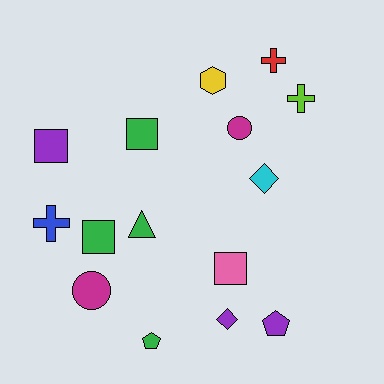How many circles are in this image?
There are 2 circles.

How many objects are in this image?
There are 15 objects.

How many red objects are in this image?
There is 1 red object.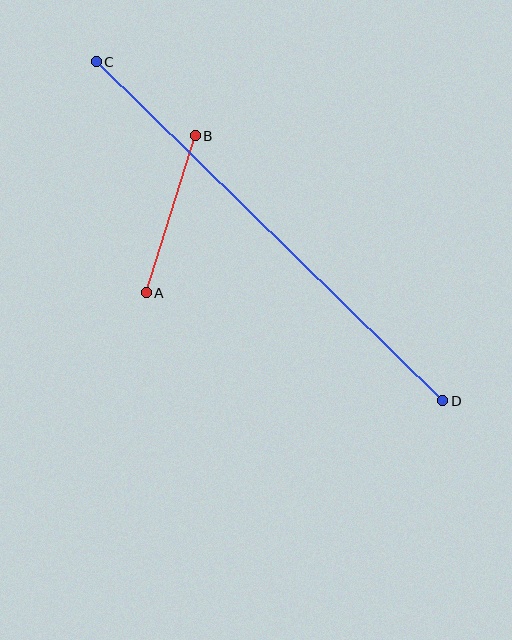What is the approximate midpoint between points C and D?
The midpoint is at approximately (270, 231) pixels.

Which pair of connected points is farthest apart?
Points C and D are farthest apart.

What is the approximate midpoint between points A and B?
The midpoint is at approximately (171, 214) pixels.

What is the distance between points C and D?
The distance is approximately 485 pixels.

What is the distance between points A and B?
The distance is approximately 164 pixels.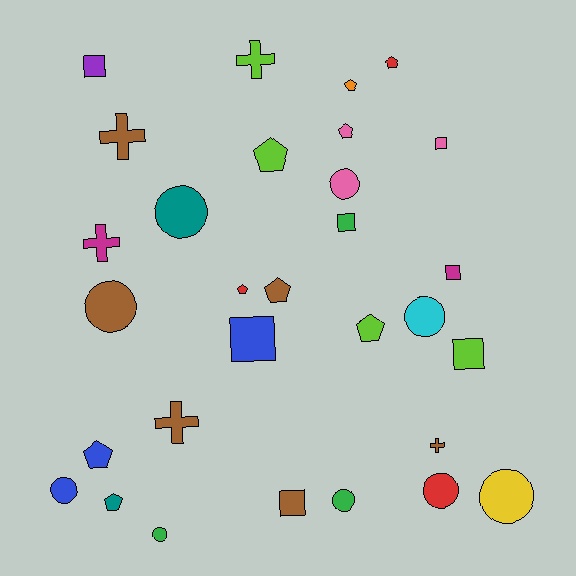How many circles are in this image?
There are 9 circles.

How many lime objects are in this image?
There are 4 lime objects.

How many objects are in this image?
There are 30 objects.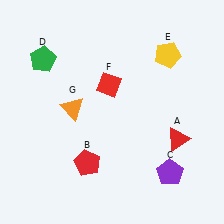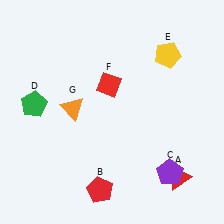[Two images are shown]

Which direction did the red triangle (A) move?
The red triangle (A) moved down.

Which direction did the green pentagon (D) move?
The green pentagon (D) moved down.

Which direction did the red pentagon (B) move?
The red pentagon (B) moved down.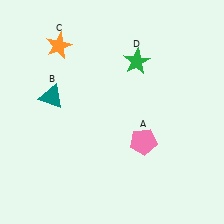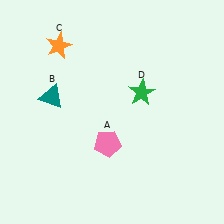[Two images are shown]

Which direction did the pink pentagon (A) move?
The pink pentagon (A) moved left.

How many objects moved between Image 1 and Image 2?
2 objects moved between the two images.